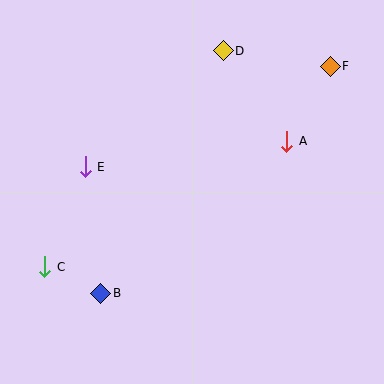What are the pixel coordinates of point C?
Point C is at (45, 267).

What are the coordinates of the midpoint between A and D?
The midpoint between A and D is at (255, 96).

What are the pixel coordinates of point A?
Point A is at (287, 141).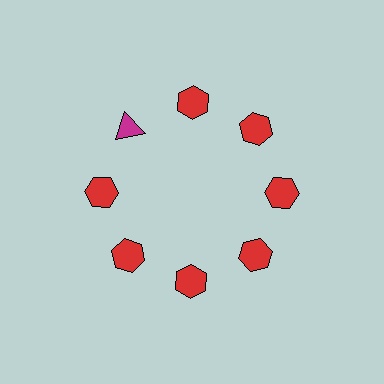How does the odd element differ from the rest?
It differs in both color (magenta instead of red) and shape (triangle instead of hexagon).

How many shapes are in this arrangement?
There are 8 shapes arranged in a ring pattern.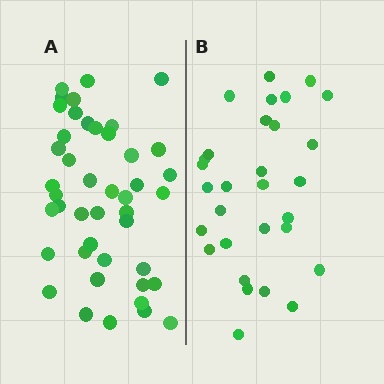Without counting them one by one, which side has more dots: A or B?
Region A (the left region) has more dots.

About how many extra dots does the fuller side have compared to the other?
Region A has approximately 15 more dots than region B.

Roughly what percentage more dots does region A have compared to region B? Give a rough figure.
About 45% more.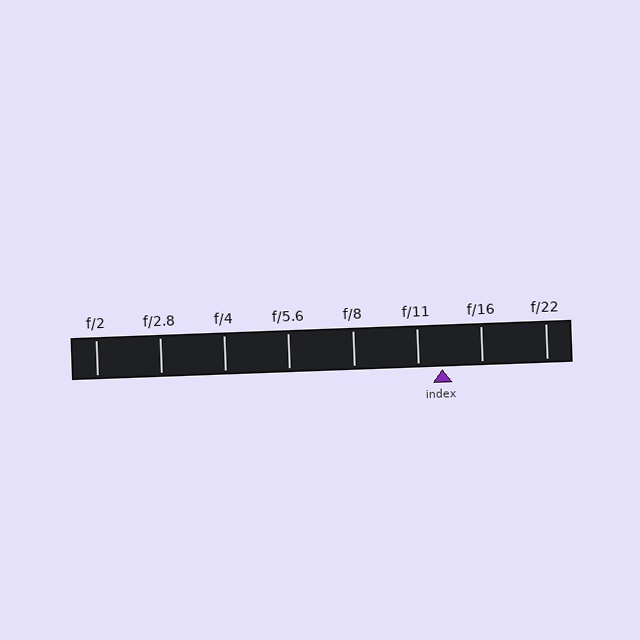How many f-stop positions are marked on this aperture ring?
There are 8 f-stop positions marked.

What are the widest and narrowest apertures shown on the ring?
The widest aperture shown is f/2 and the narrowest is f/22.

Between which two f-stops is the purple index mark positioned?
The index mark is between f/11 and f/16.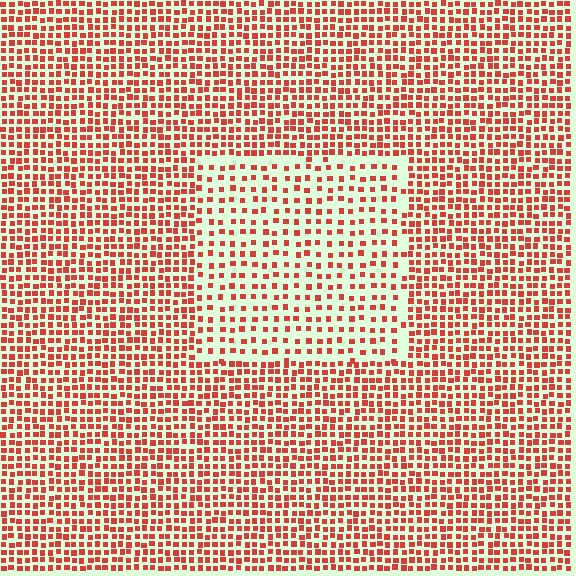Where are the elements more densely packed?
The elements are more densely packed outside the rectangle boundary.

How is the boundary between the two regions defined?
The boundary is defined by a change in element density (approximately 1.9x ratio). All elements are the same color, size, and shape.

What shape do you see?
I see a rectangle.